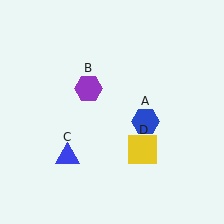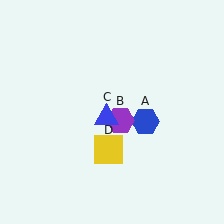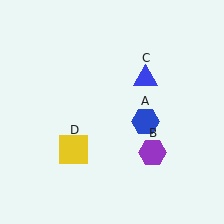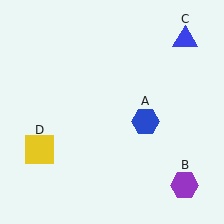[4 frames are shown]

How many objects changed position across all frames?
3 objects changed position: purple hexagon (object B), blue triangle (object C), yellow square (object D).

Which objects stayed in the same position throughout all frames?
Blue hexagon (object A) remained stationary.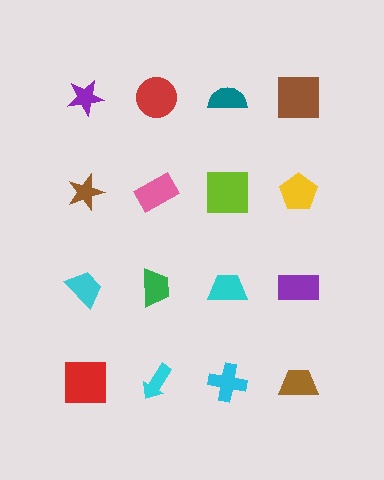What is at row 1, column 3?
A teal semicircle.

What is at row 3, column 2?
A green trapezoid.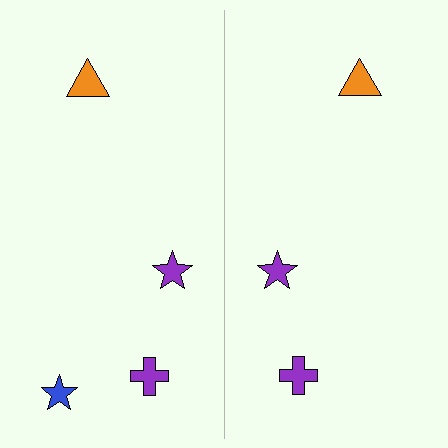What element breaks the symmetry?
A blue star is missing from the right side.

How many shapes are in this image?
There are 7 shapes in this image.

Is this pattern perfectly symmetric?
No, the pattern is not perfectly symmetric. A blue star is missing from the right side.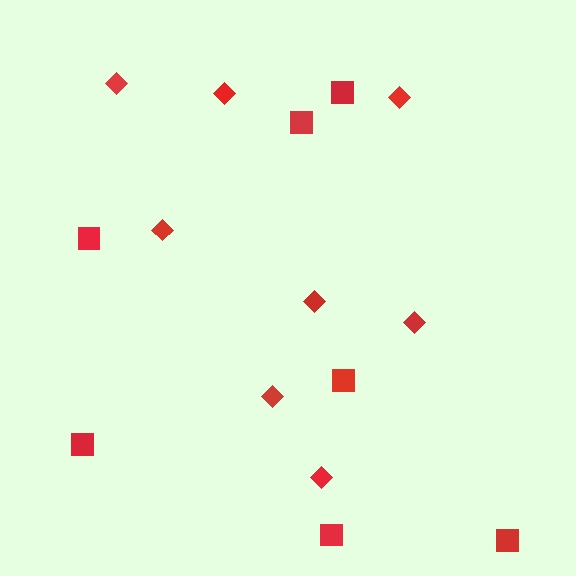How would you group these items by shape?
There are 2 groups: one group of diamonds (8) and one group of squares (7).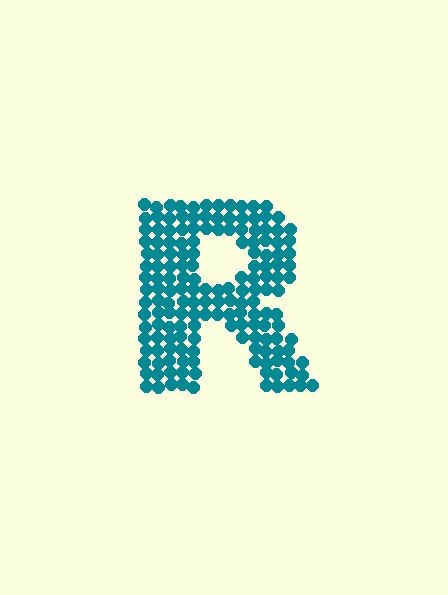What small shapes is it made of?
It is made of small circles.